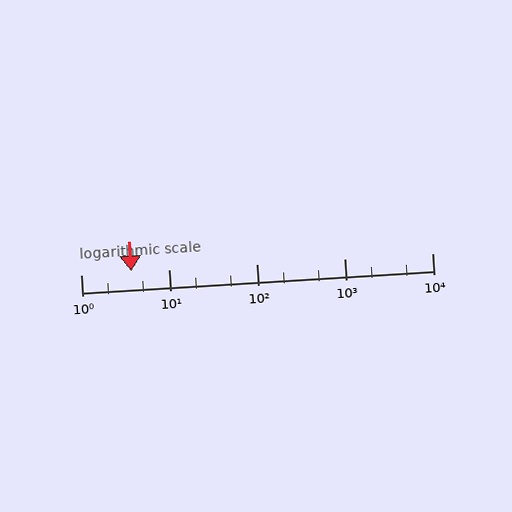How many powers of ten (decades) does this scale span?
The scale spans 4 decades, from 1 to 10000.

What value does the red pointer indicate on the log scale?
The pointer indicates approximately 3.7.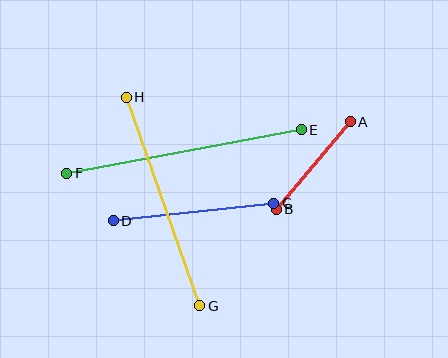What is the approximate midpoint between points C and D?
The midpoint is at approximately (193, 212) pixels.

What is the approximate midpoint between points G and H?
The midpoint is at approximately (163, 201) pixels.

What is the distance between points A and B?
The distance is approximately 115 pixels.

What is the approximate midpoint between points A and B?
The midpoint is at approximately (313, 166) pixels.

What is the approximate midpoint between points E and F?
The midpoint is at approximately (184, 152) pixels.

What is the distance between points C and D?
The distance is approximately 161 pixels.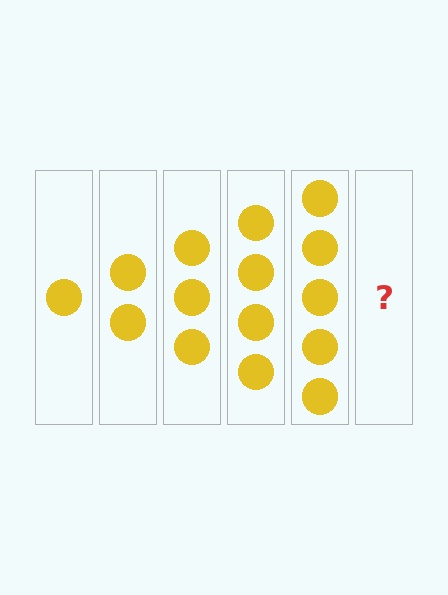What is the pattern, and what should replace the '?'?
The pattern is that each step adds one more circle. The '?' should be 6 circles.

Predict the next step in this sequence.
The next step is 6 circles.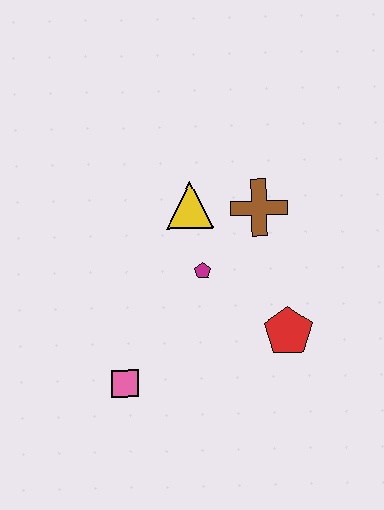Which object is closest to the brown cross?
The yellow triangle is closest to the brown cross.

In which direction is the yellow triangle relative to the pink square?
The yellow triangle is above the pink square.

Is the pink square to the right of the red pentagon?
No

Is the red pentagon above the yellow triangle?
No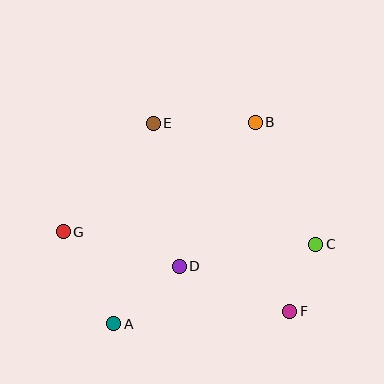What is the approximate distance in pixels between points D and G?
The distance between D and G is approximately 121 pixels.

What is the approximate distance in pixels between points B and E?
The distance between B and E is approximately 102 pixels.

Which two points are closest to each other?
Points C and F are closest to each other.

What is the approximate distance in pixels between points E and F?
The distance between E and F is approximately 232 pixels.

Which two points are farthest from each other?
Points C and G are farthest from each other.